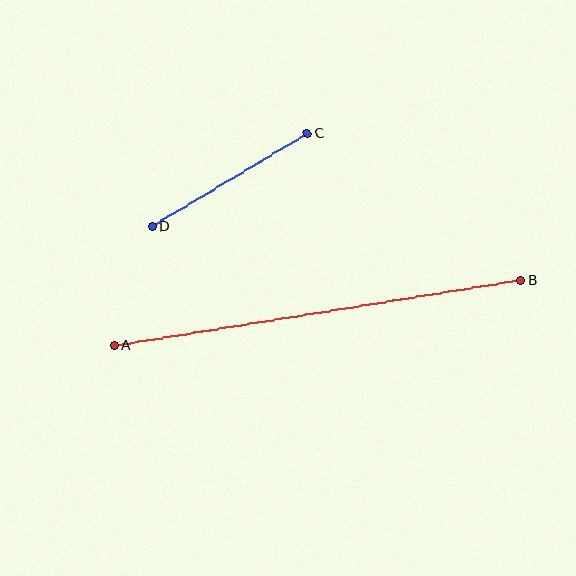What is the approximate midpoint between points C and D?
The midpoint is at approximately (230, 180) pixels.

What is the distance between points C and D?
The distance is approximately 181 pixels.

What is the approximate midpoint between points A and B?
The midpoint is at approximately (318, 313) pixels.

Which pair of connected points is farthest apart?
Points A and B are farthest apart.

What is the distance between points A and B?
The distance is approximately 411 pixels.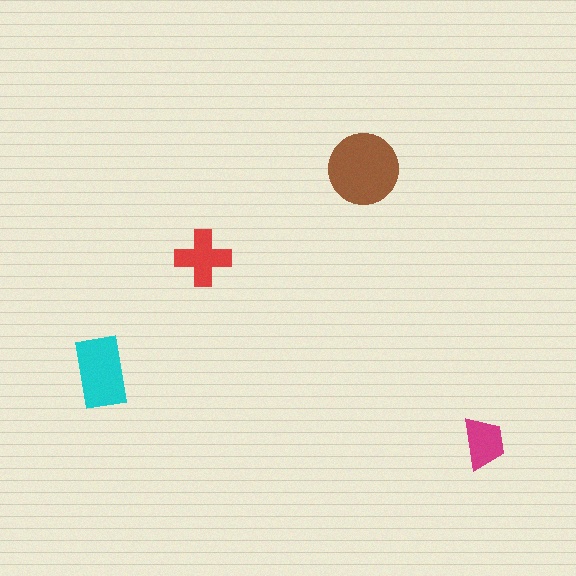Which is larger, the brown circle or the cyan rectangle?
The brown circle.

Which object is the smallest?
The magenta trapezoid.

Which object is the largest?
The brown circle.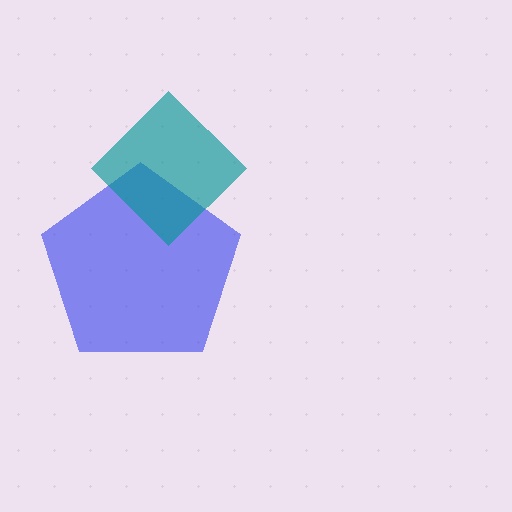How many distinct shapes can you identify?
There are 2 distinct shapes: a blue pentagon, a teal diamond.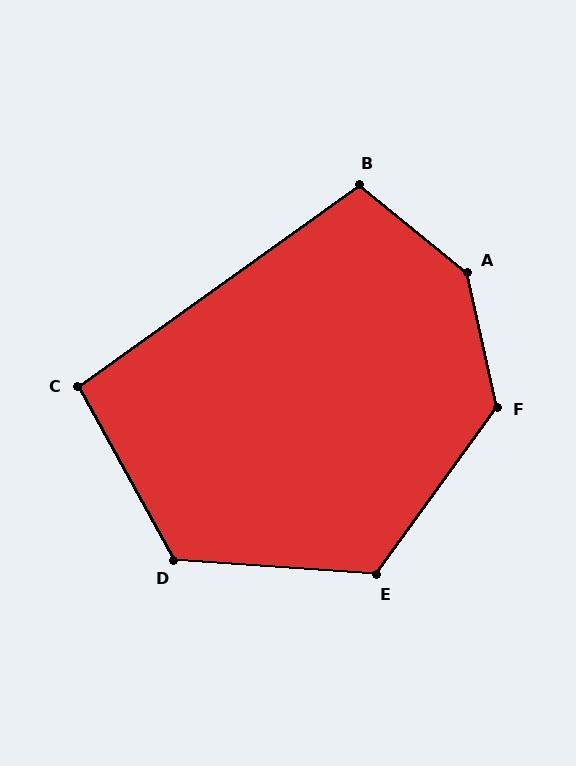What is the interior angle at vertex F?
Approximately 132 degrees (obtuse).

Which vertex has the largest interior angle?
A, at approximately 142 degrees.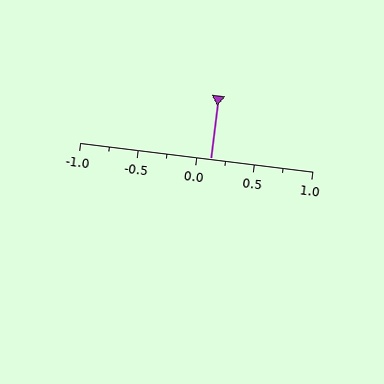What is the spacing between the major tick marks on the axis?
The major ticks are spaced 0.5 apart.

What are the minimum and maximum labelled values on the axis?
The axis runs from -1.0 to 1.0.